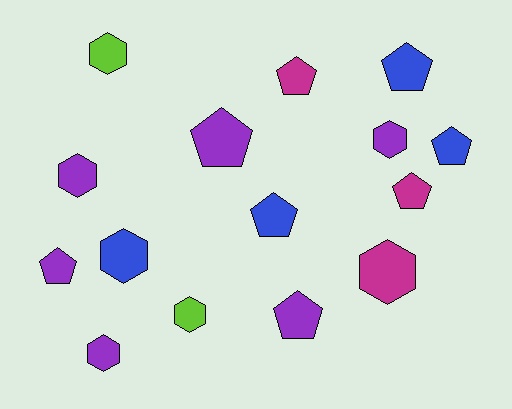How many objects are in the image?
There are 15 objects.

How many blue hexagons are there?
There is 1 blue hexagon.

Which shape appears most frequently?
Pentagon, with 8 objects.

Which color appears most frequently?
Purple, with 6 objects.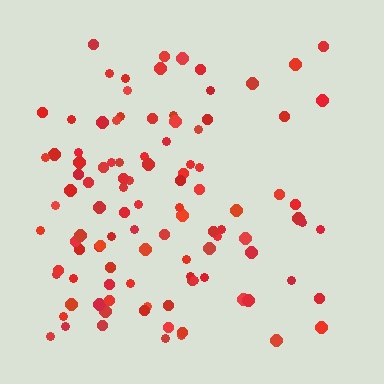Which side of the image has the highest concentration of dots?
The left.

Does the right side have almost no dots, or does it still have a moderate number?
Still a moderate number, just noticeably fewer than the left.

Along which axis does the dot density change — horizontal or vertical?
Horizontal.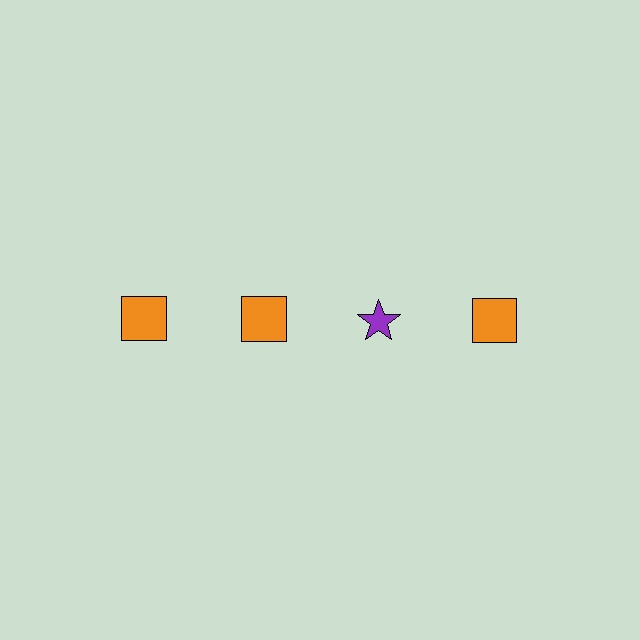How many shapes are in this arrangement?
There are 4 shapes arranged in a grid pattern.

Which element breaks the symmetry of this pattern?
The purple star in the top row, center column breaks the symmetry. All other shapes are orange squares.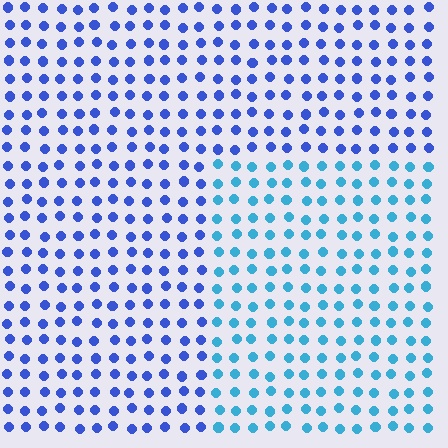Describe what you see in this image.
The image is filled with small blue elements in a uniform arrangement. A rectangle-shaped region is visible where the elements are tinted to a slightly different hue, forming a subtle color boundary.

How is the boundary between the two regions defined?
The boundary is defined purely by a slight shift in hue (about 35 degrees). Spacing, size, and orientation are identical on both sides.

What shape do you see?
I see a rectangle.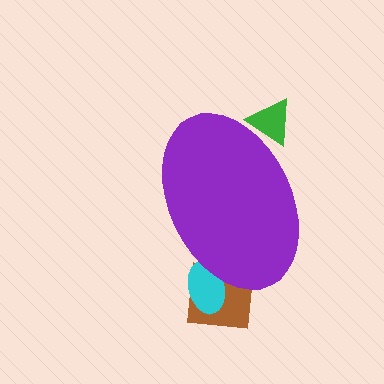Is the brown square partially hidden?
Yes, the brown square is partially hidden behind the purple ellipse.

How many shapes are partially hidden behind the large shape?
3 shapes are partially hidden.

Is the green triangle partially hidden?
Yes, the green triangle is partially hidden behind the purple ellipse.